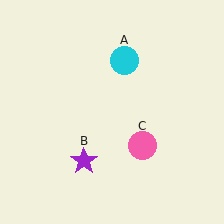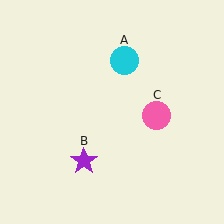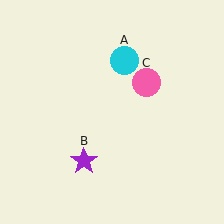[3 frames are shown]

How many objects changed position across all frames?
1 object changed position: pink circle (object C).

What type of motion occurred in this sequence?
The pink circle (object C) rotated counterclockwise around the center of the scene.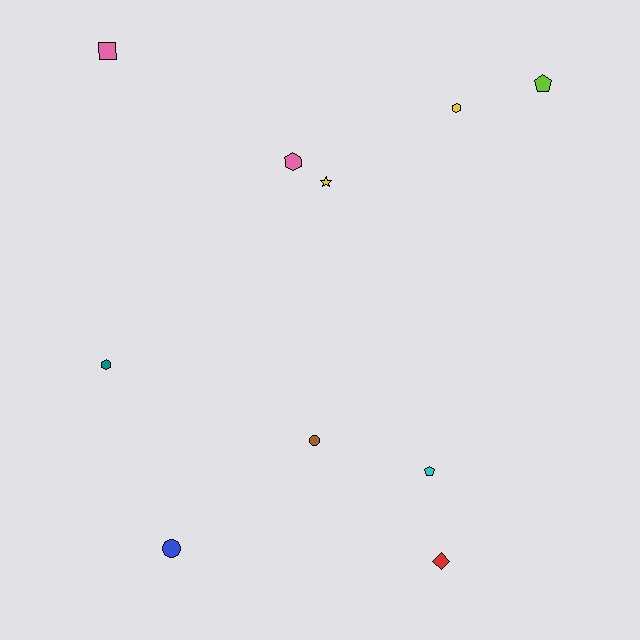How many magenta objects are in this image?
There are no magenta objects.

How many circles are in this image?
There are 2 circles.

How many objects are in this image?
There are 10 objects.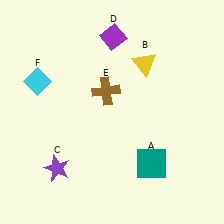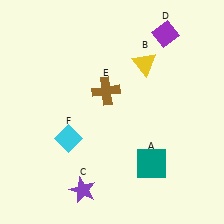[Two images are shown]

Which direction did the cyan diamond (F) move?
The cyan diamond (F) moved down.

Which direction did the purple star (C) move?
The purple star (C) moved right.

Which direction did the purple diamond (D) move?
The purple diamond (D) moved right.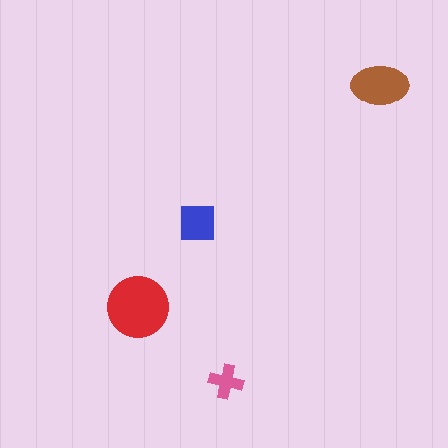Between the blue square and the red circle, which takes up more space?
The red circle.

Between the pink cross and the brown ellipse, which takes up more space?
The brown ellipse.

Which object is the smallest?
The pink cross.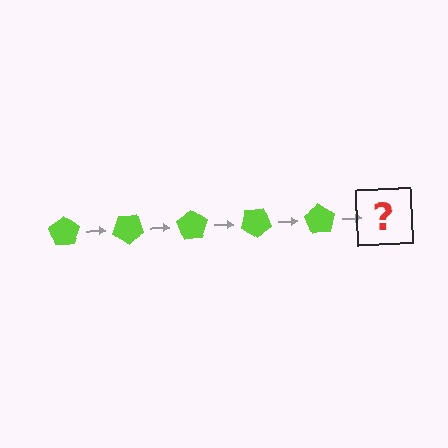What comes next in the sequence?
The next element should be a lime pentagon rotated 175 degrees.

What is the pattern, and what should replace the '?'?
The pattern is that the pentagon rotates 35 degrees each step. The '?' should be a lime pentagon rotated 175 degrees.